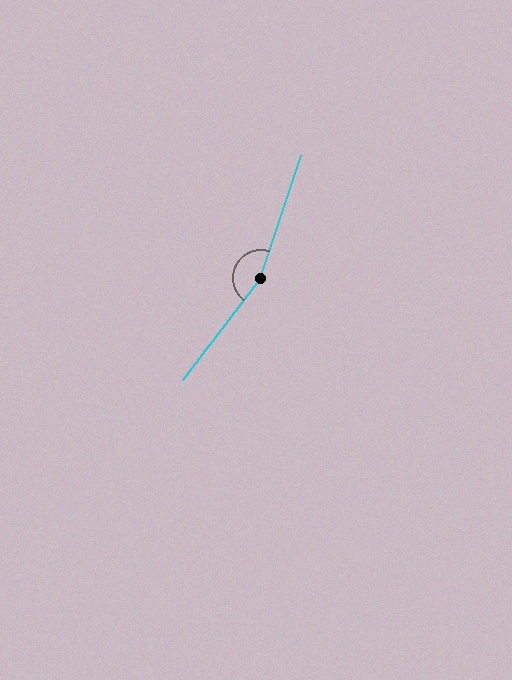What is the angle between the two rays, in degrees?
Approximately 161 degrees.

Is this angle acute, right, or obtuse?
It is obtuse.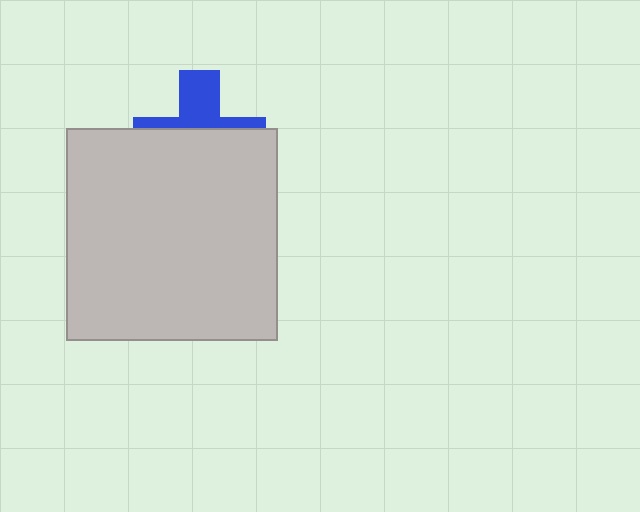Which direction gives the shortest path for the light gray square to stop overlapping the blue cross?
Moving down gives the shortest separation.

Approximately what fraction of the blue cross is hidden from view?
Roughly 64% of the blue cross is hidden behind the light gray square.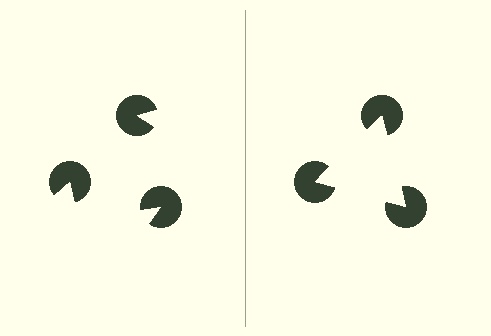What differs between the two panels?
The pac-man discs are positioned identically on both sides; only the wedge orientations differ. On the right they align to a triangle; on the left they are misaligned.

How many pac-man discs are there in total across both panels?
6 — 3 on each side.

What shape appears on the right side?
An illusory triangle.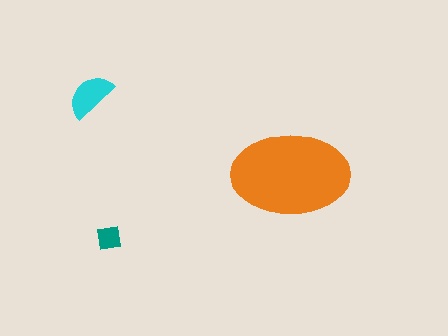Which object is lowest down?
The teal square is bottommost.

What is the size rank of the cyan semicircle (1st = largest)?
2nd.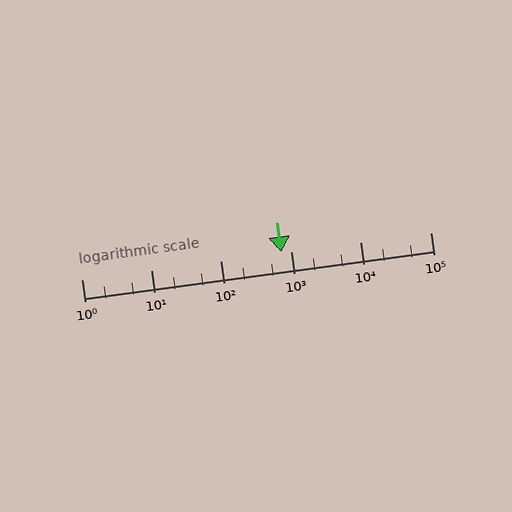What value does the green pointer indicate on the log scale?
The pointer indicates approximately 730.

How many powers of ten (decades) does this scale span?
The scale spans 5 decades, from 1 to 100000.